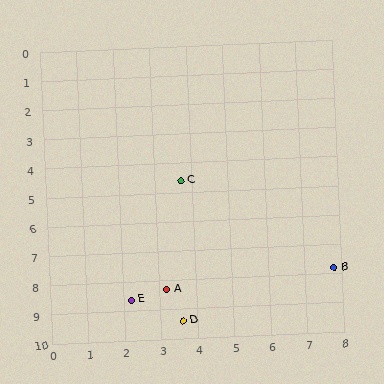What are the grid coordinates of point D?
Point D is at approximately (3.6, 9.4).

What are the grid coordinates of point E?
Point E is at approximately (2.2, 8.6).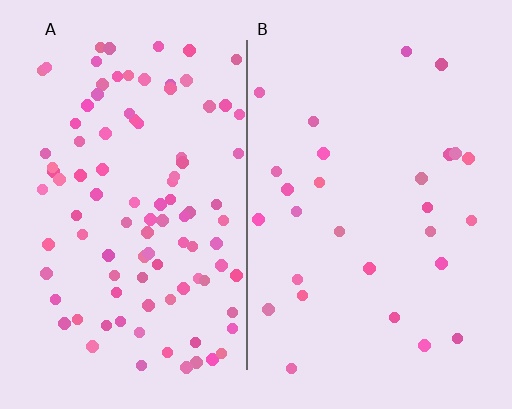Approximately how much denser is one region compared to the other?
Approximately 3.5× — region A over region B.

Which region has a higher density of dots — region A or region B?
A (the left).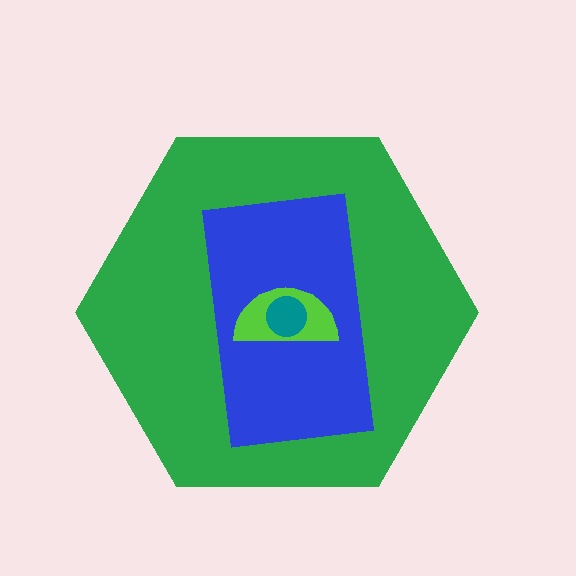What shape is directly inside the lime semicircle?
The teal circle.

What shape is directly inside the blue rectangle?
The lime semicircle.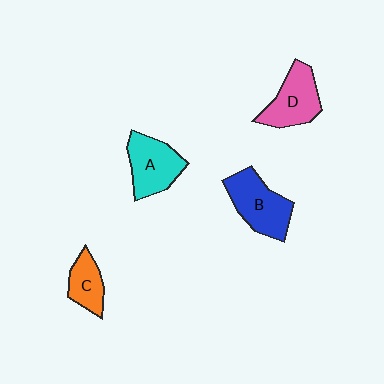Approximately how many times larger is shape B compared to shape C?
Approximately 1.7 times.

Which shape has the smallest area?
Shape C (orange).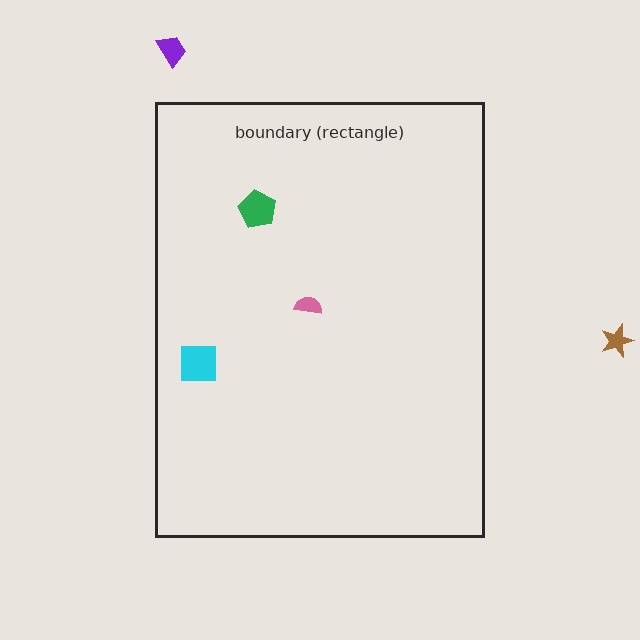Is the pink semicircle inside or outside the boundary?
Inside.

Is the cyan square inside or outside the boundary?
Inside.